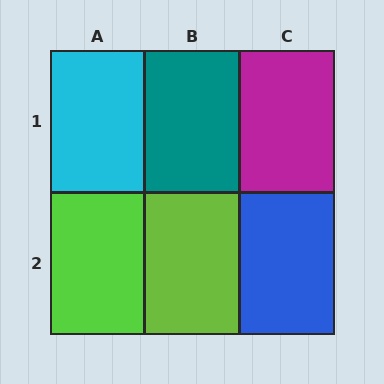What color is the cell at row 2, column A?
Lime.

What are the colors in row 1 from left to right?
Cyan, teal, magenta.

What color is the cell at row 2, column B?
Lime.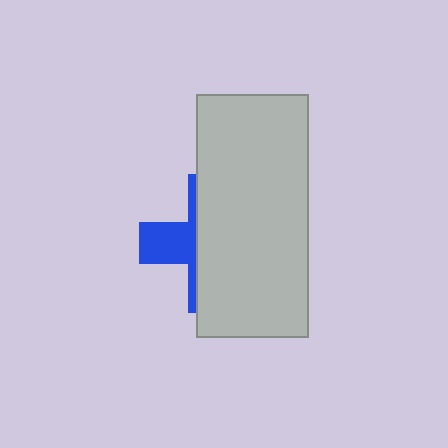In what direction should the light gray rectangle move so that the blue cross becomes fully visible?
The light gray rectangle should move right. That is the shortest direction to clear the overlap and leave the blue cross fully visible.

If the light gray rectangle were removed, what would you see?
You would see the complete blue cross.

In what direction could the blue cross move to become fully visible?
The blue cross could move left. That would shift it out from behind the light gray rectangle entirely.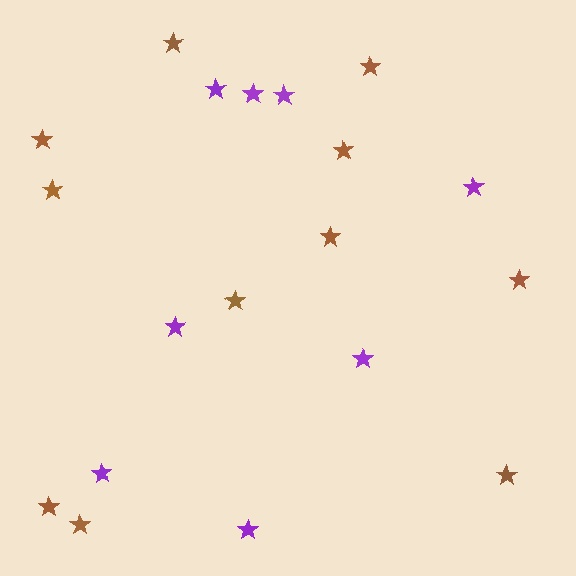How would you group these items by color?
There are 2 groups: one group of purple stars (8) and one group of brown stars (11).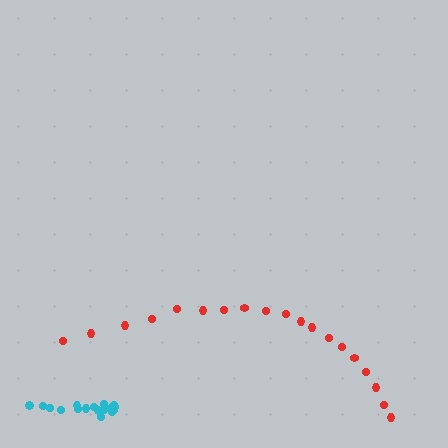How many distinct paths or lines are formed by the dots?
There are 2 distinct paths.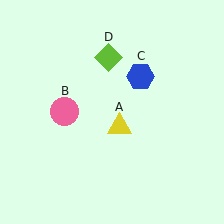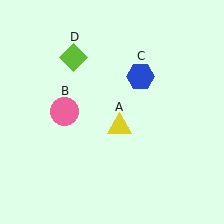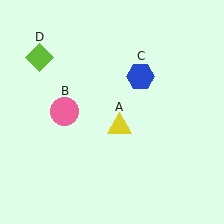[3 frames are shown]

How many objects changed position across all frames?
1 object changed position: lime diamond (object D).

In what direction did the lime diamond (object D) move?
The lime diamond (object D) moved left.